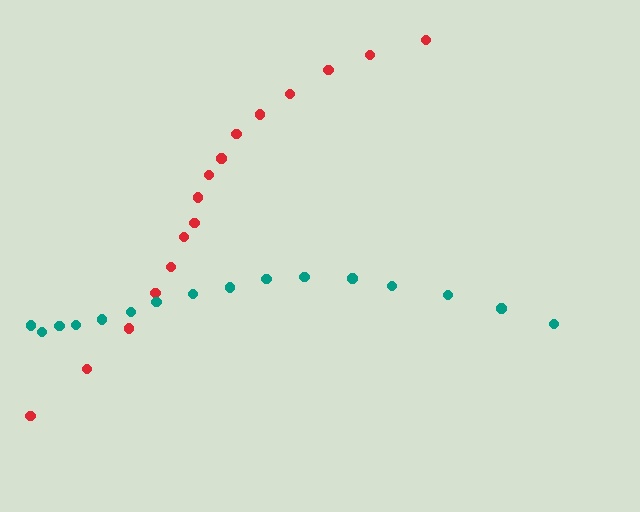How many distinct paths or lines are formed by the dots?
There are 2 distinct paths.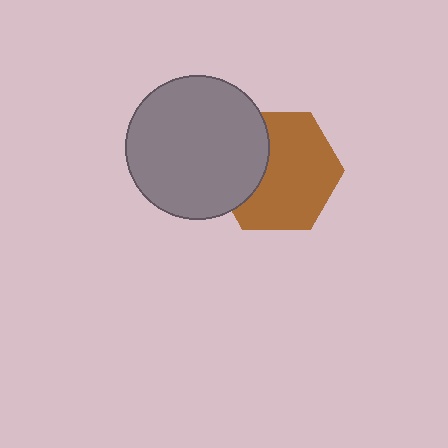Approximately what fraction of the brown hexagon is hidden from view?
Roughly 32% of the brown hexagon is hidden behind the gray circle.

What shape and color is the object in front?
The object in front is a gray circle.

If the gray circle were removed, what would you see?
You would see the complete brown hexagon.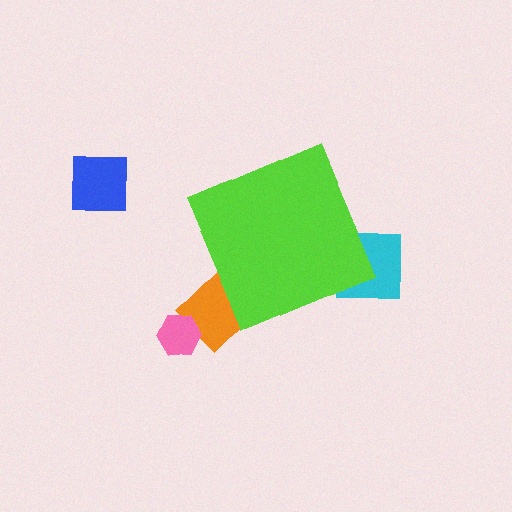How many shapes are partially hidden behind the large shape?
2 shapes are partially hidden.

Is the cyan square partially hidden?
Yes, the cyan square is partially hidden behind the lime diamond.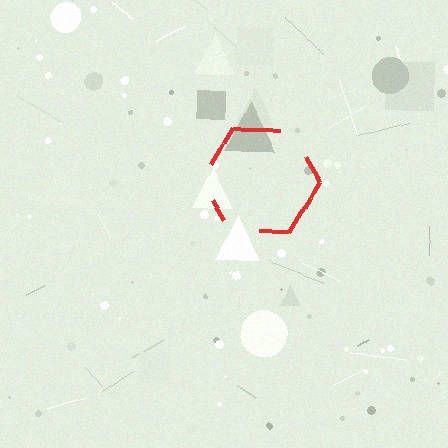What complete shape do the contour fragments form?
The contour fragments form a hexagon.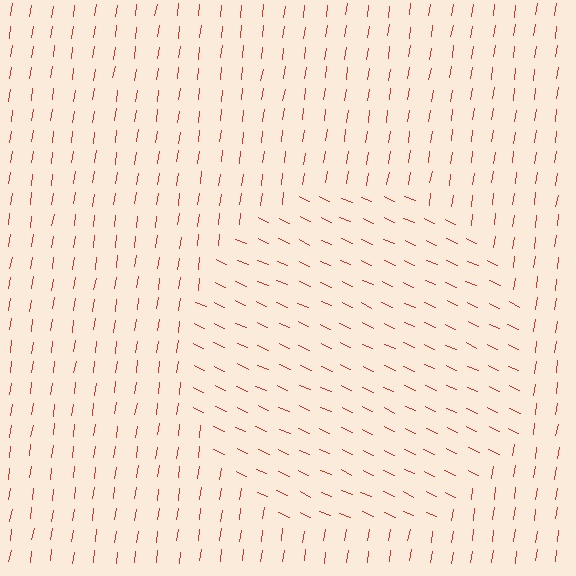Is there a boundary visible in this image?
Yes, there is a texture boundary formed by a change in line orientation.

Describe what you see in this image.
The image is filled with small red line segments. A circle region in the image has lines oriented differently from the surrounding lines, creating a visible texture boundary.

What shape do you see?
I see a circle.